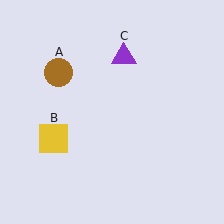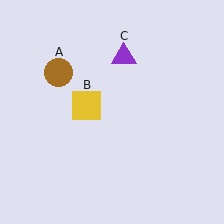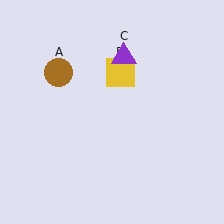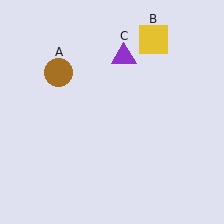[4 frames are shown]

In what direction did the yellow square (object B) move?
The yellow square (object B) moved up and to the right.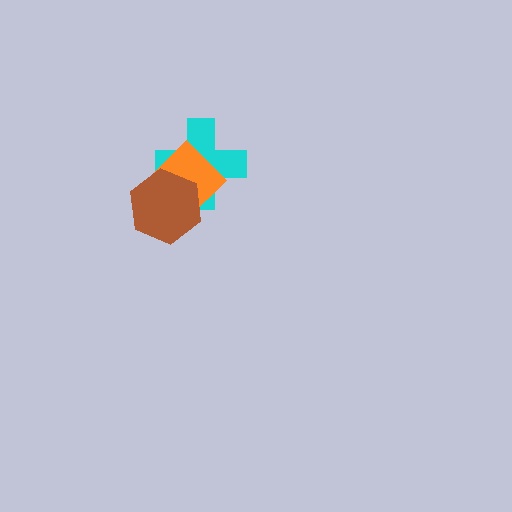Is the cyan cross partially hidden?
Yes, it is partially covered by another shape.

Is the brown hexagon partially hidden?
No, no other shape covers it.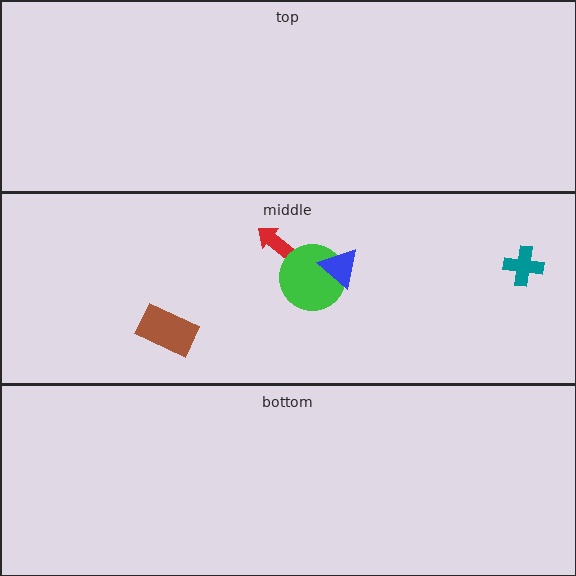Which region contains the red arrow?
The middle region.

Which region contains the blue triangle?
The middle region.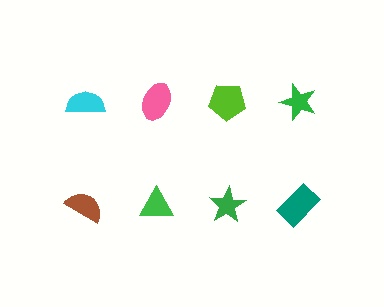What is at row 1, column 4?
A green star.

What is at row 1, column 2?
A pink ellipse.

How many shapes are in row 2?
4 shapes.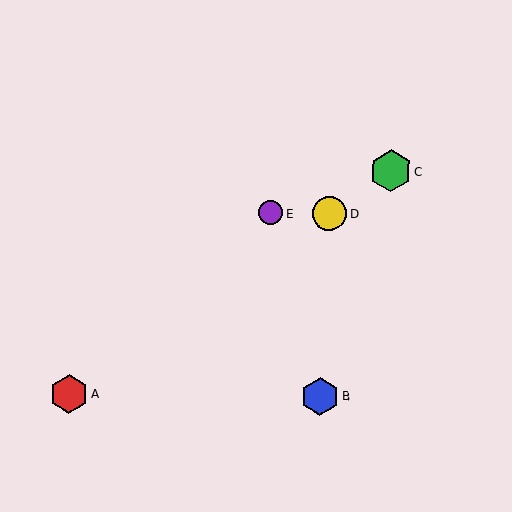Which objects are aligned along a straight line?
Objects A, C, D are aligned along a straight line.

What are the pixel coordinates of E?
Object E is at (271, 213).